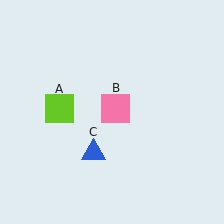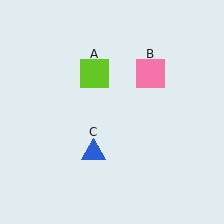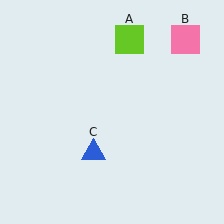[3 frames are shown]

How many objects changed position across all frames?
2 objects changed position: lime square (object A), pink square (object B).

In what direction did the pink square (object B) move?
The pink square (object B) moved up and to the right.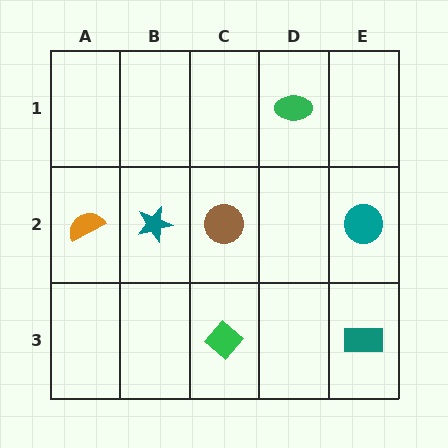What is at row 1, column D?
A green ellipse.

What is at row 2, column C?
A brown circle.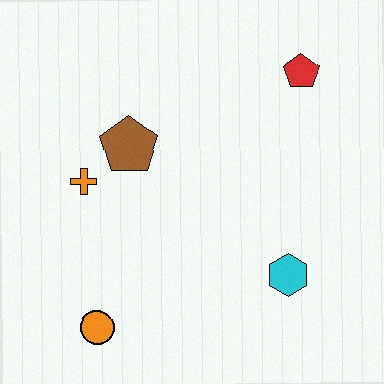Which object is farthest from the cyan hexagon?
The orange cross is farthest from the cyan hexagon.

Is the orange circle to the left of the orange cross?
No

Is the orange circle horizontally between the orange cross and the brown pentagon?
Yes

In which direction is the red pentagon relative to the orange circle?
The red pentagon is above the orange circle.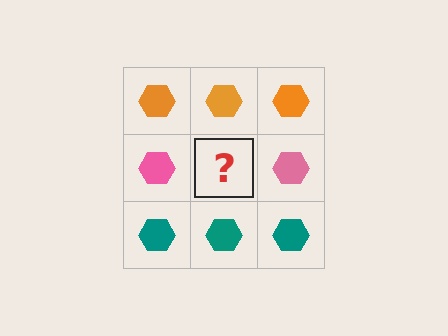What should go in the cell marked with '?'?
The missing cell should contain a pink hexagon.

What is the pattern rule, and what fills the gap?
The rule is that each row has a consistent color. The gap should be filled with a pink hexagon.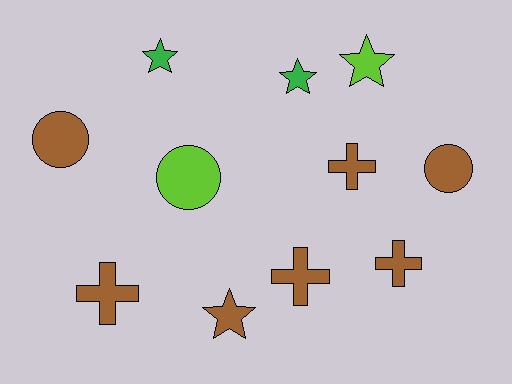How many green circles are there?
There are no green circles.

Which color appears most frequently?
Brown, with 7 objects.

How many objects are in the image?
There are 11 objects.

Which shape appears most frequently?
Cross, with 4 objects.